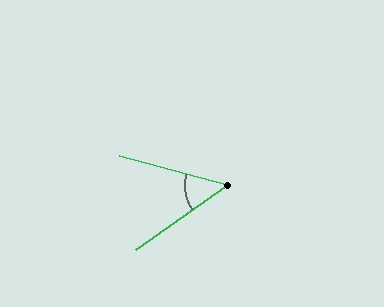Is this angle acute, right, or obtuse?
It is acute.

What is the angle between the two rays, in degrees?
Approximately 50 degrees.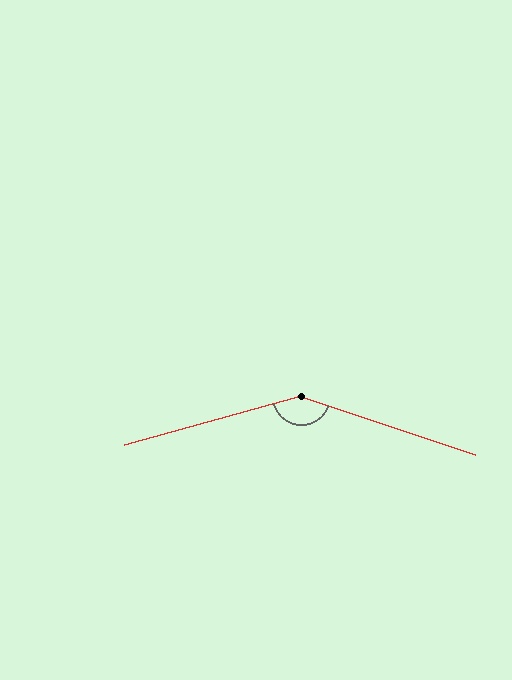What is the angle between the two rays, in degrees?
Approximately 146 degrees.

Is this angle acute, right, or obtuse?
It is obtuse.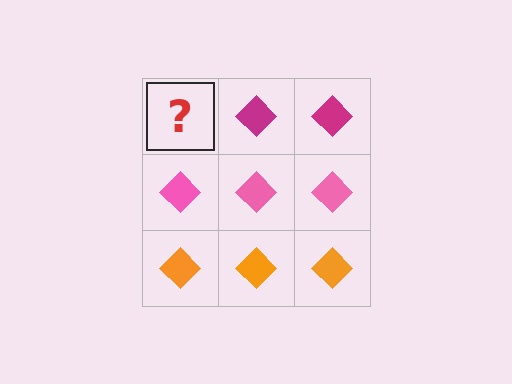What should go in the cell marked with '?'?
The missing cell should contain a magenta diamond.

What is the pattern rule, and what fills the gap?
The rule is that each row has a consistent color. The gap should be filled with a magenta diamond.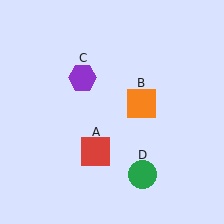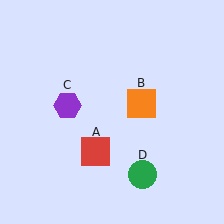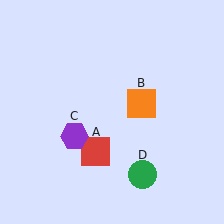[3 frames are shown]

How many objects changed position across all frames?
1 object changed position: purple hexagon (object C).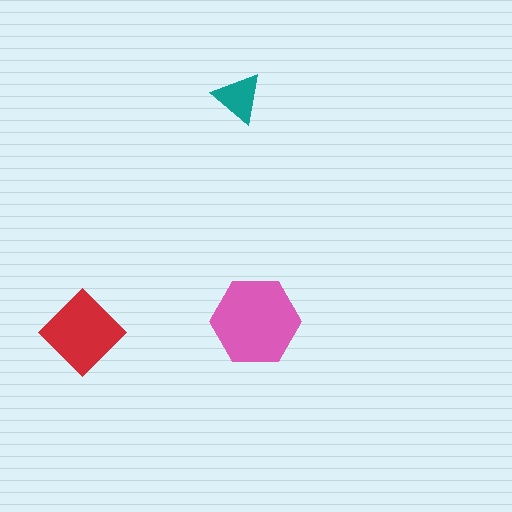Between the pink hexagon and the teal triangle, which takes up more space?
The pink hexagon.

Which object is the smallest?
The teal triangle.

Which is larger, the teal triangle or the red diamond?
The red diamond.